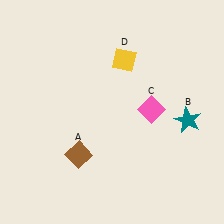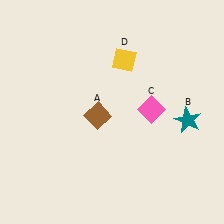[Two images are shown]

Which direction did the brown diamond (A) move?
The brown diamond (A) moved up.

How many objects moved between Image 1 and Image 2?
1 object moved between the two images.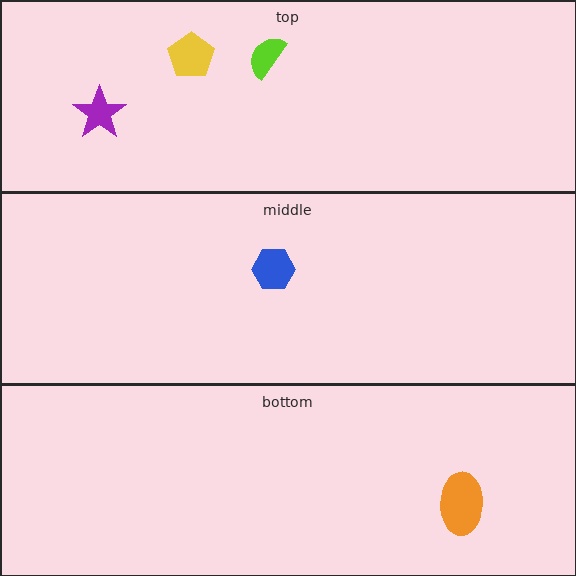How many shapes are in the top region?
3.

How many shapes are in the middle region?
1.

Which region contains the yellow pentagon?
The top region.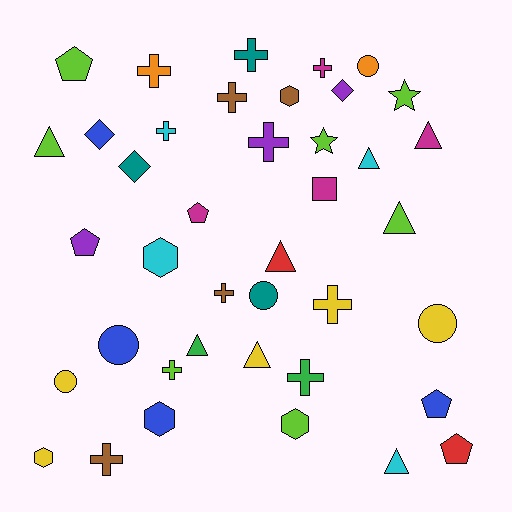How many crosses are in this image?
There are 11 crosses.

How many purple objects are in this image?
There are 3 purple objects.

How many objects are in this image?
There are 40 objects.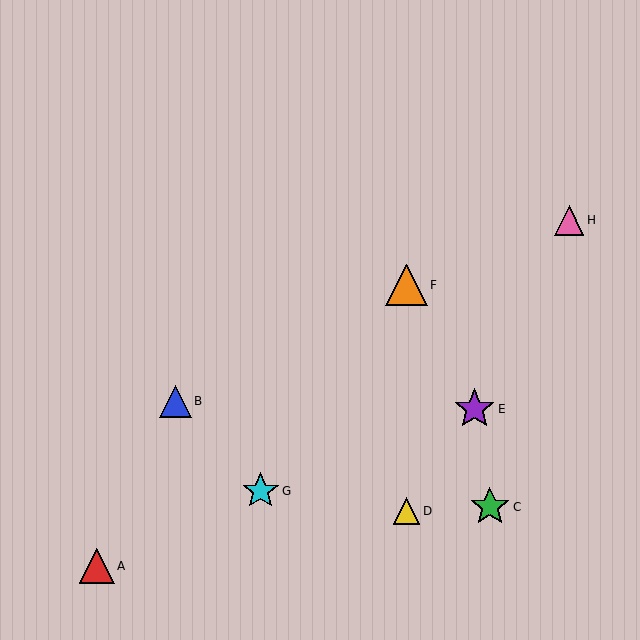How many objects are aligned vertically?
2 objects (D, F) are aligned vertically.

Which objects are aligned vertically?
Objects D, F are aligned vertically.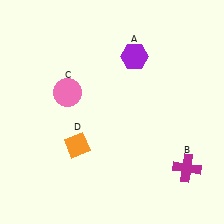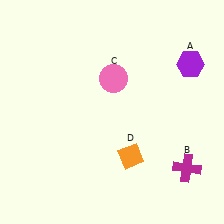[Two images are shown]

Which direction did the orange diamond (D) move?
The orange diamond (D) moved right.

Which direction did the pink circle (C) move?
The pink circle (C) moved right.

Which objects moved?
The objects that moved are: the purple hexagon (A), the pink circle (C), the orange diamond (D).